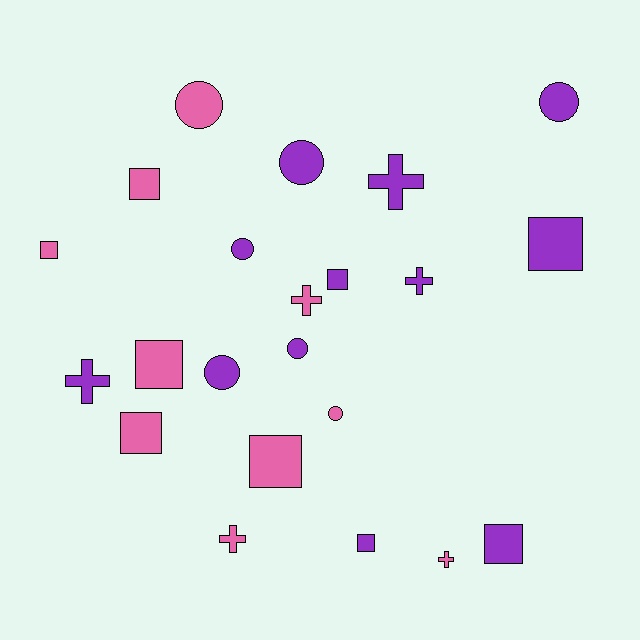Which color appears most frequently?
Purple, with 12 objects.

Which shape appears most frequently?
Square, with 9 objects.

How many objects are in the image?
There are 22 objects.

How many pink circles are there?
There are 2 pink circles.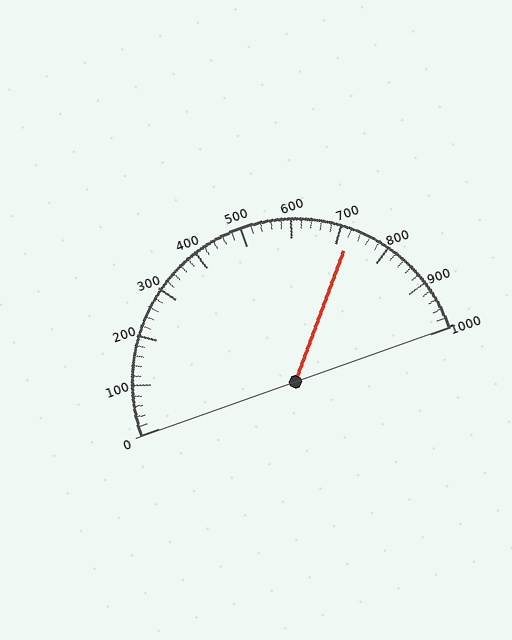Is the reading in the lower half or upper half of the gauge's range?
The reading is in the upper half of the range (0 to 1000).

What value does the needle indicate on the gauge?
The needle indicates approximately 720.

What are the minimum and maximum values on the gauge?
The gauge ranges from 0 to 1000.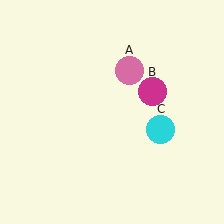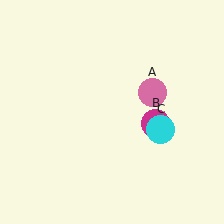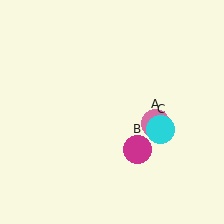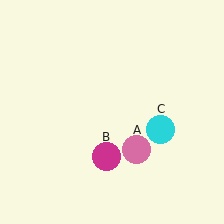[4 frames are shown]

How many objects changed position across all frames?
2 objects changed position: pink circle (object A), magenta circle (object B).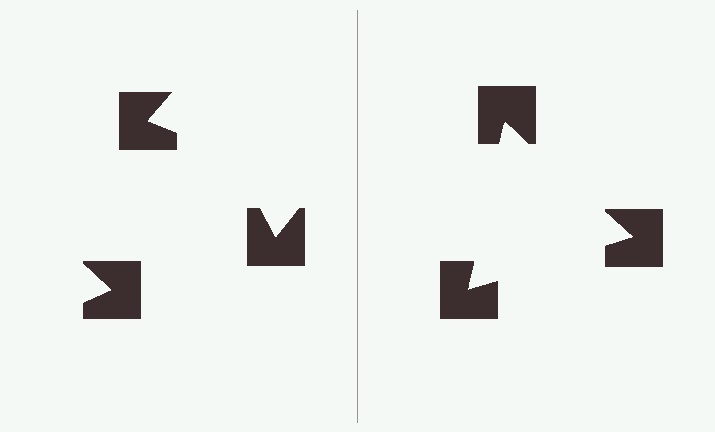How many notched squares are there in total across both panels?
6 — 3 on each side.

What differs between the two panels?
The notched squares are positioned identically on both sides; only the wedge orientations differ. On the right they align to a triangle; on the left they are misaligned.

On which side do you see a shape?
An illusory triangle appears on the right side. On the left side the wedge cuts are rotated, so no coherent shape forms.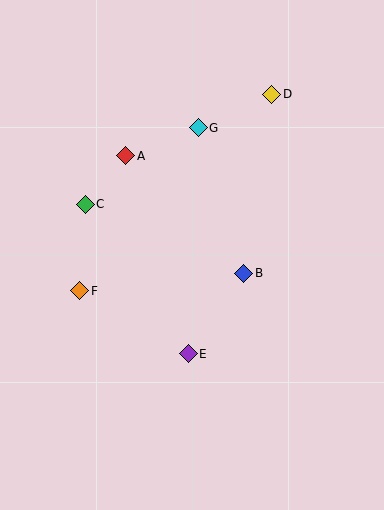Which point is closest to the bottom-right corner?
Point E is closest to the bottom-right corner.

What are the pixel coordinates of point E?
Point E is at (188, 354).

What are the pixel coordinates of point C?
Point C is at (85, 204).